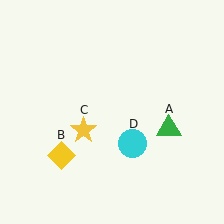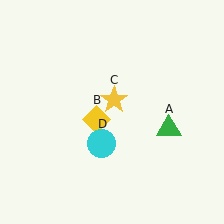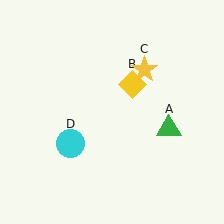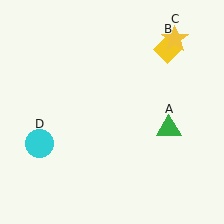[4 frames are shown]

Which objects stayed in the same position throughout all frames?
Green triangle (object A) remained stationary.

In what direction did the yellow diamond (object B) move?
The yellow diamond (object B) moved up and to the right.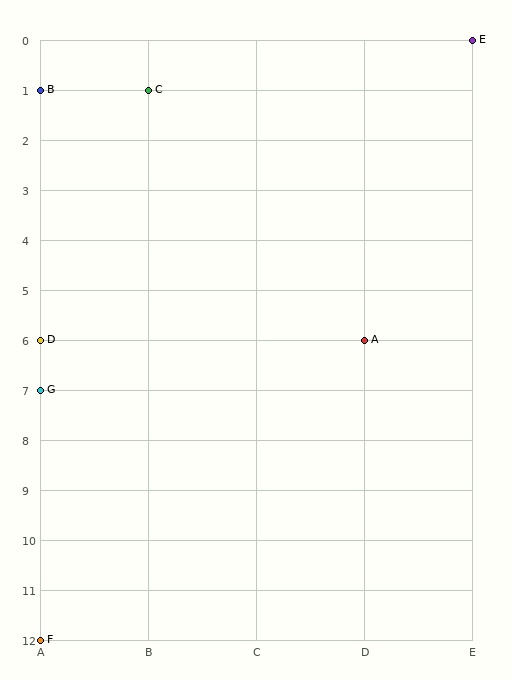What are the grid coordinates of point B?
Point B is at grid coordinates (A, 1).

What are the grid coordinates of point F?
Point F is at grid coordinates (A, 12).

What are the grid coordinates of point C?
Point C is at grid coordinates (B, 1).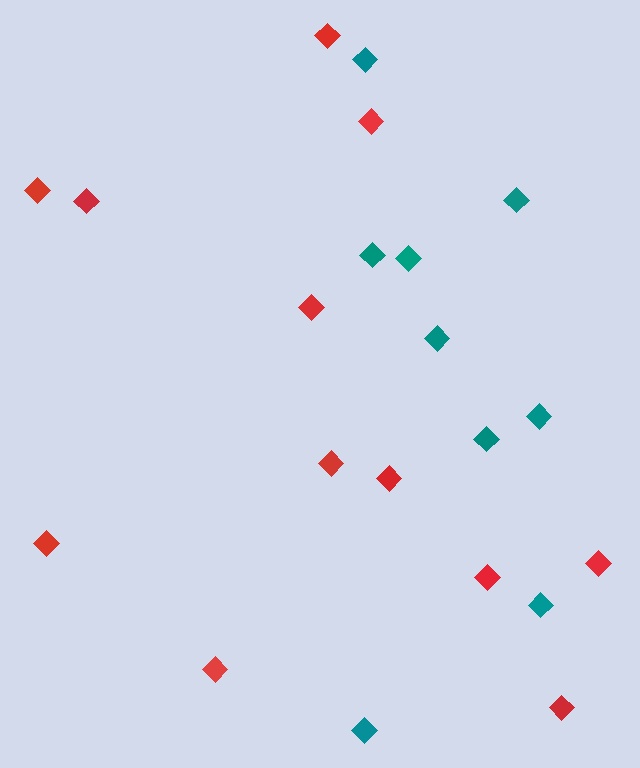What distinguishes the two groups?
There are 2 groups: one group of teal diamonds (9) and one group of red diamonds (12).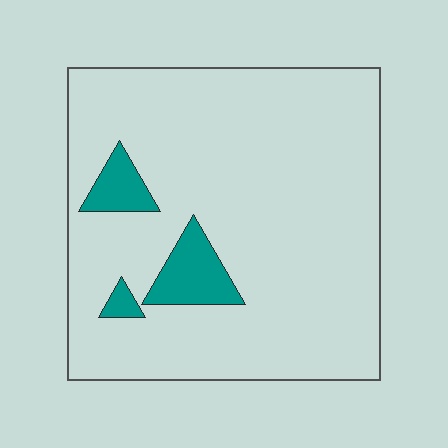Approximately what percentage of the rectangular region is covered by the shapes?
Approximately 10%.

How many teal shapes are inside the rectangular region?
3.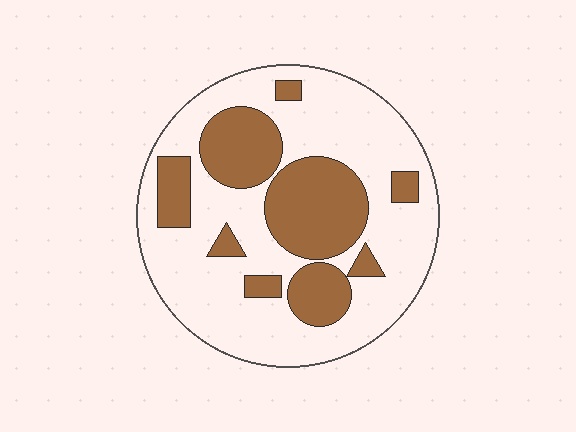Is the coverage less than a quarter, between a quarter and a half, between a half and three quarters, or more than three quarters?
Between a quarter and a half.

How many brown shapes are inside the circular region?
9.